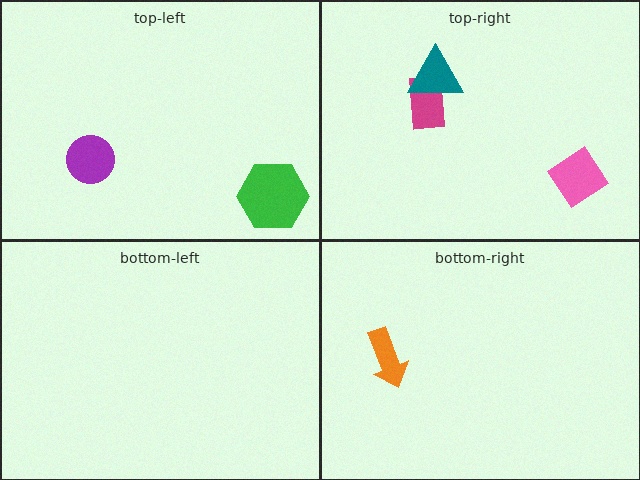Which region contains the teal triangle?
The top-right region.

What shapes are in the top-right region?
The magenta rectangle, the teal triangle, the pink diamond.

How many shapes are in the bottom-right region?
1.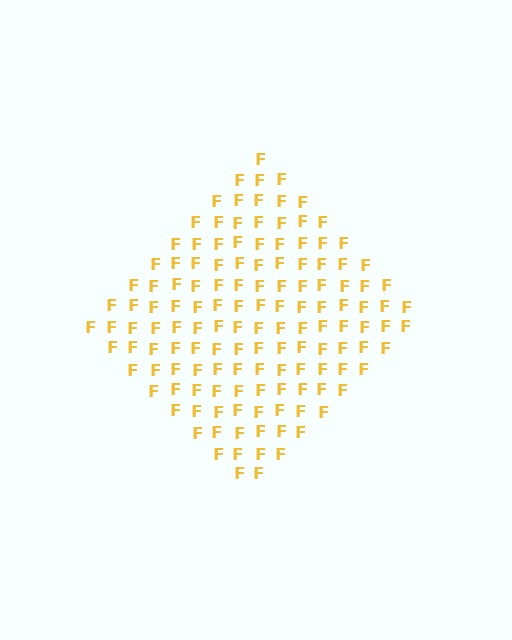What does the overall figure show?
The overall figure shows a diamond.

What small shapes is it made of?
It is made of small letter F's.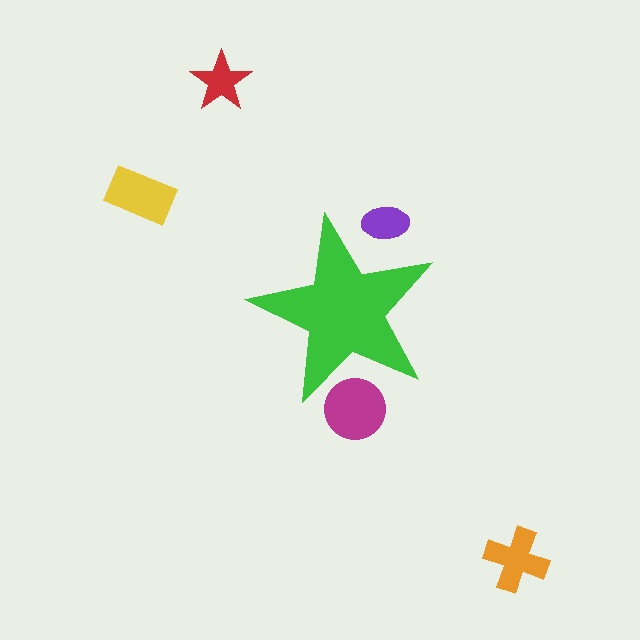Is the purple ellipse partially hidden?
Yes, the purple ellipse is partially hidden behind the green star.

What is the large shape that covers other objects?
A green star.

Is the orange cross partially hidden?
No, the orange cross is fully visible.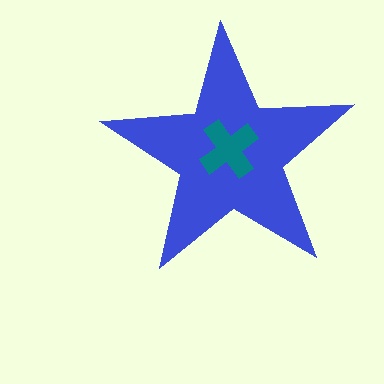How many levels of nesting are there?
2.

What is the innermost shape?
The teal cross.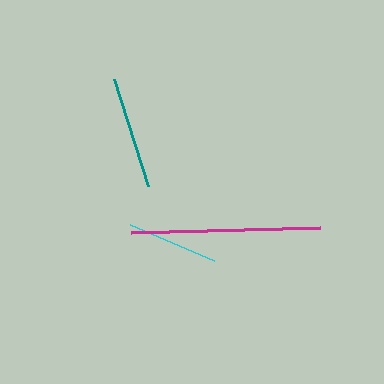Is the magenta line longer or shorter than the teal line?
The magenta line is longer than the teal line.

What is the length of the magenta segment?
The magenta segment is approximately 189 pixels long.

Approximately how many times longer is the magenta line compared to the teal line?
The magenta line is approximately 1.7 times the length of the teal line.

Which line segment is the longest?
The magenta line is the longest at approximately 189 pixels.